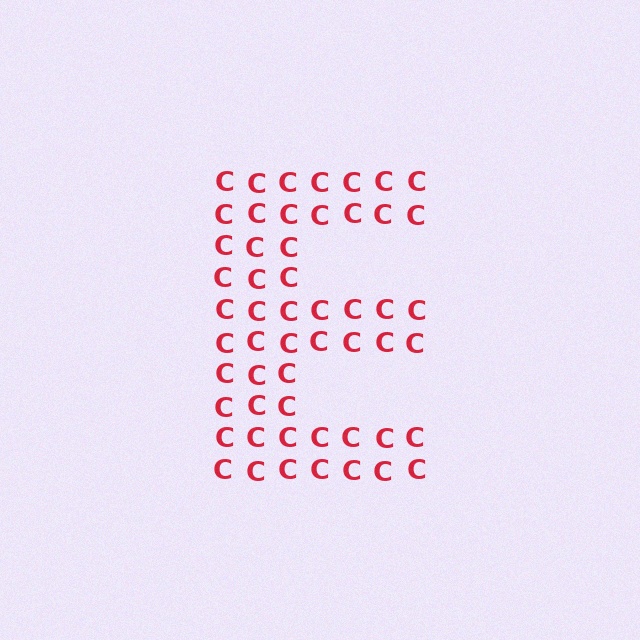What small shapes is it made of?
It is made of small letter C's.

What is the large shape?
The large shape is the letter E.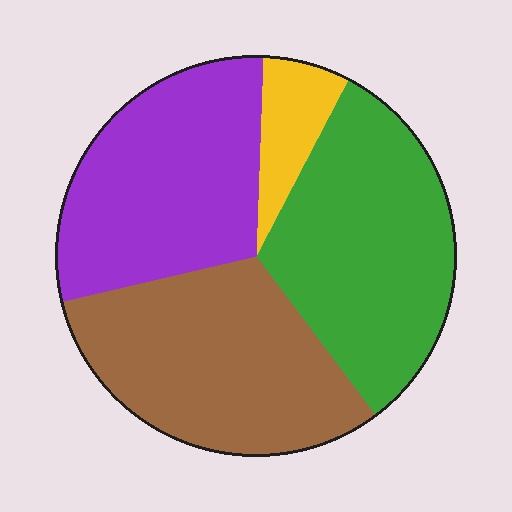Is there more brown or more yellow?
Brown.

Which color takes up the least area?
Yellow, at roughly 5%.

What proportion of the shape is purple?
Purple takes up between a quarter and a half of the shape.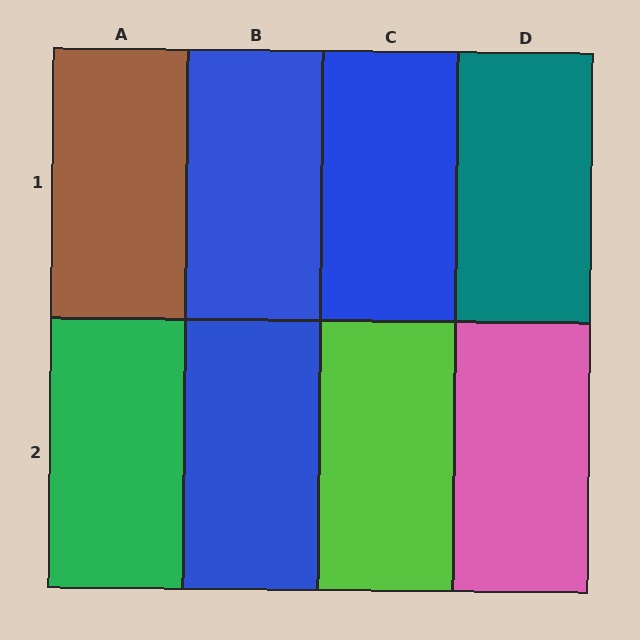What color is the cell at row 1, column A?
Brown.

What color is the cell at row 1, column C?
Blue.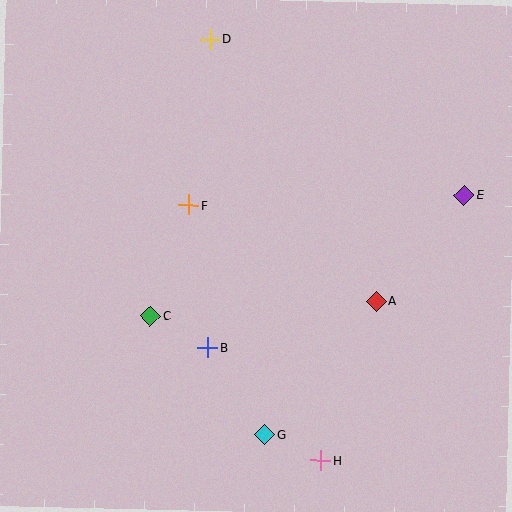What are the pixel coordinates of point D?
Point D is at (210, 39).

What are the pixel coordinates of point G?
Point G is at (265, 434).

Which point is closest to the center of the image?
Point F at (189, 205) is closest to the center.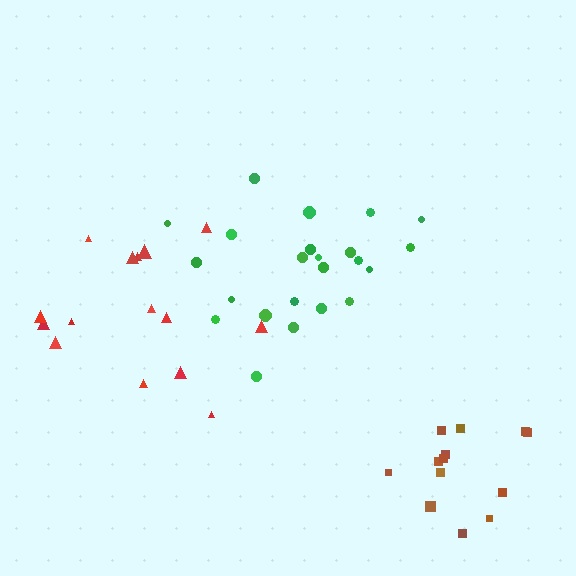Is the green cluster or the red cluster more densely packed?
Green.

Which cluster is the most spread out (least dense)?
Red.